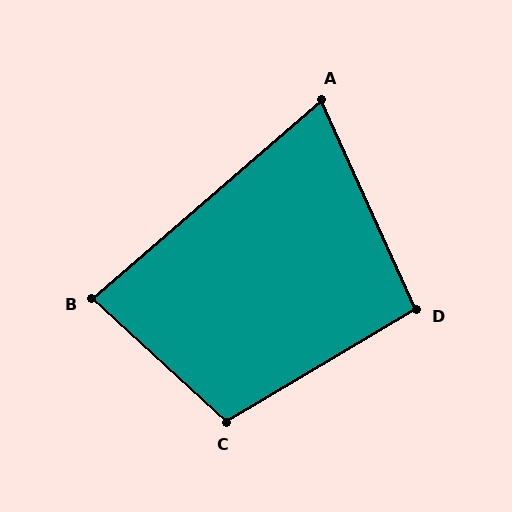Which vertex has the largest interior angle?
C, at approximately 107 degrees.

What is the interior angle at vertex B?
Approximately 84 degrees (acute).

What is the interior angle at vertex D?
Approximately 96 degrees (obtuse).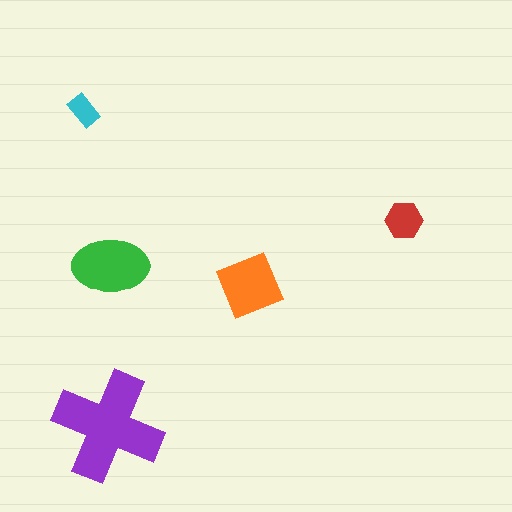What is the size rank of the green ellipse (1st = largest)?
2nd.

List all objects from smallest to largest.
The cyan rectangle, the red hexagon, the orange diamond, the green ellipse, the purple cross.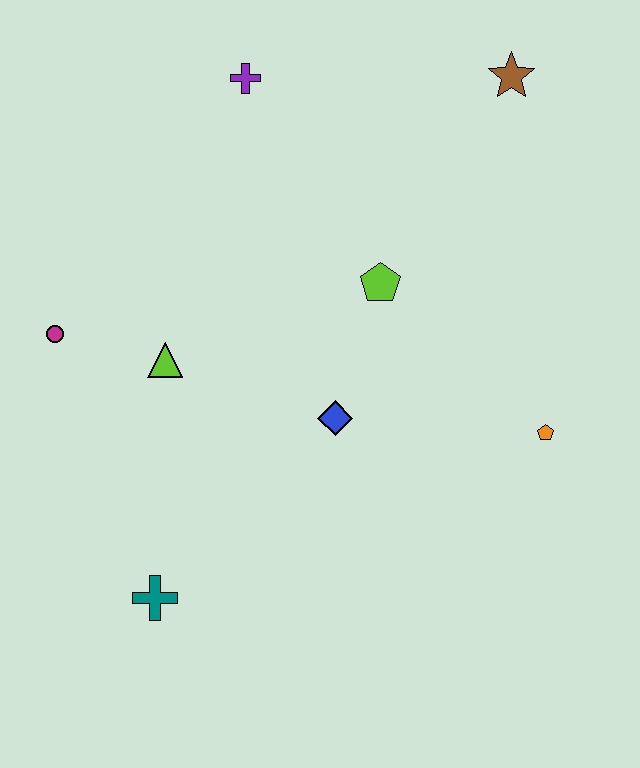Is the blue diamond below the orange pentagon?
No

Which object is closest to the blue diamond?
The lime pentagon is closest to the blue diamond.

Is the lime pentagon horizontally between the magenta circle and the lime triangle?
No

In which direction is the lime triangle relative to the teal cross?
The lime triangle is above the teal cross.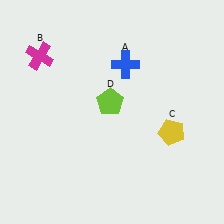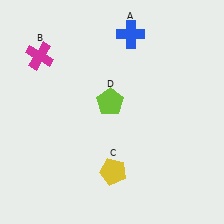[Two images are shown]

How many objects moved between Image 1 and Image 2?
2 objects moved between the two images.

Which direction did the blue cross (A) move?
The blue cross (A) moved up.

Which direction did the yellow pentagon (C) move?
The yellow pentagon (C) moved left.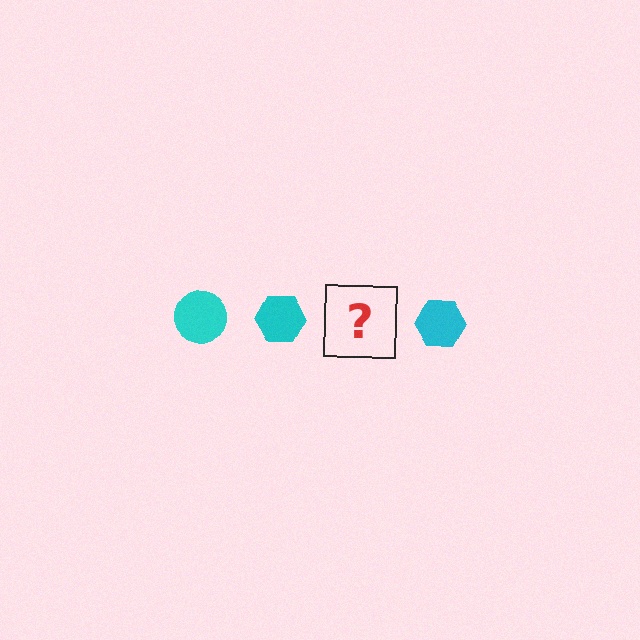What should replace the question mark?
The question mark should be replaced with a cyan circle.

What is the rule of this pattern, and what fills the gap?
The rule is that the pattern cycles through circle, hexagon shapes in cyan. The gap should be filled with a cyan circle.